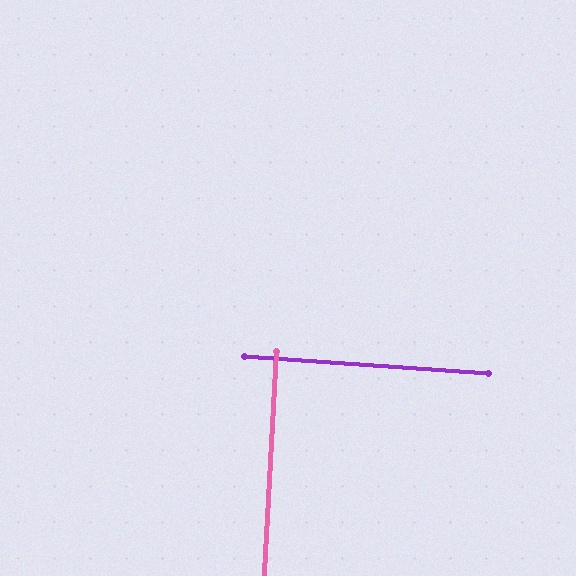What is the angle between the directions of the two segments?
Approximately 89 degrees.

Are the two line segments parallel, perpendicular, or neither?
Perpendicular — they meet at approximately 89°.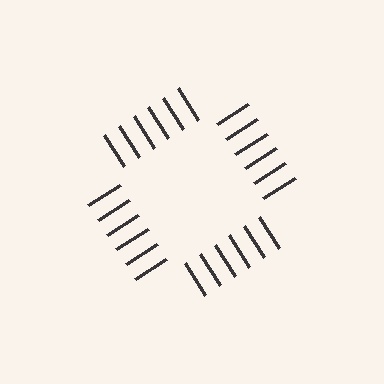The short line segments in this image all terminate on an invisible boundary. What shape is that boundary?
An illusory square — the line segments terminate on its edges but no continuous stroke is drawn.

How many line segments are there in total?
24 — 6 along each of the 4 edges.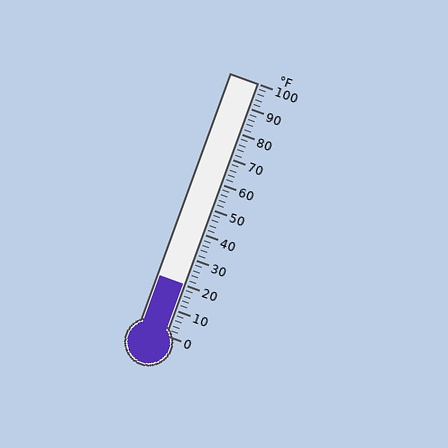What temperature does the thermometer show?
The thermometer shows approximately 20°F.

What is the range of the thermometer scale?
The thermometer scale ranges from 0°F to 100°F.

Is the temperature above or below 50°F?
The temperature is below 50°F.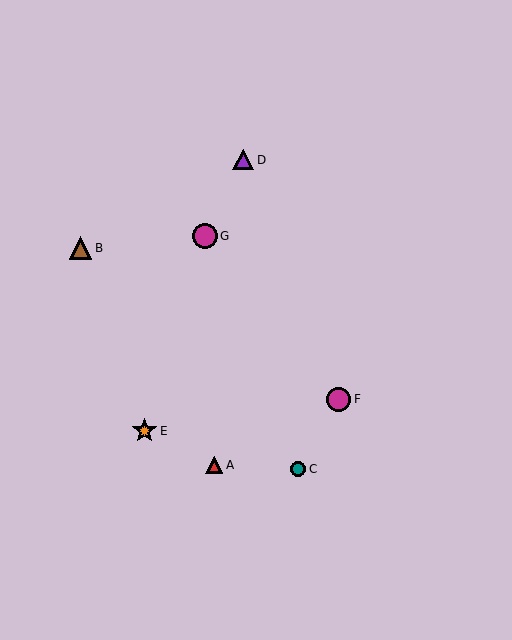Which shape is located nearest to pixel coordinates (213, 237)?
The magenta circle (labeled G) at (205, 236) is nearest to that location.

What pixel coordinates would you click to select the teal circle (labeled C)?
Click at (298, 469) to select the teal circle C.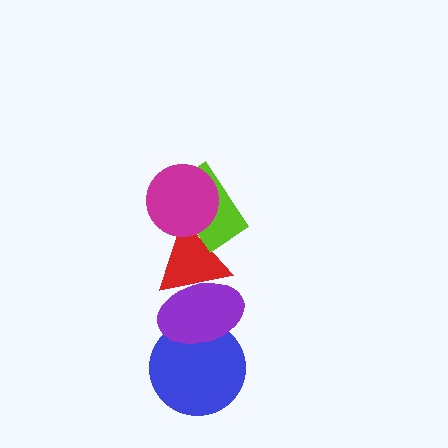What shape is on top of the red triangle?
The lime rectangle is on top of the red triangle.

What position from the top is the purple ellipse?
The purple ellipse is 4th from the top.